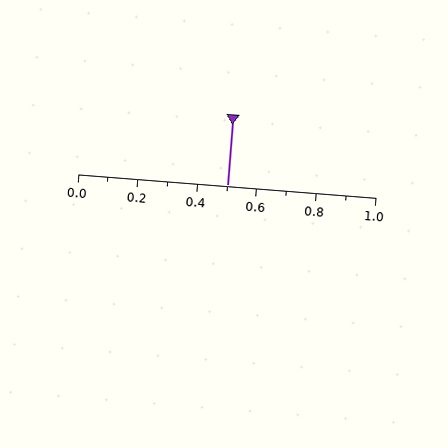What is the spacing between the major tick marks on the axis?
The major ticks are spaced 0.2 apart.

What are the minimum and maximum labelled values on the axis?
The axis runs from 0.0 to 1.0.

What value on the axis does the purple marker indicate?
The marker indicates approximately 0.5.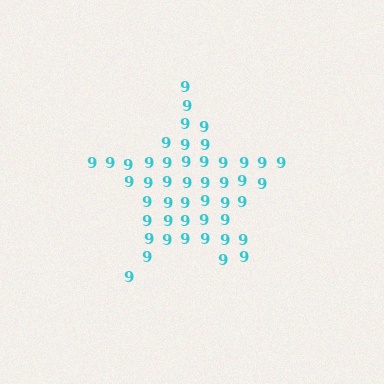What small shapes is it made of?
It is made of small digit 9's.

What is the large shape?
The large shape is a star.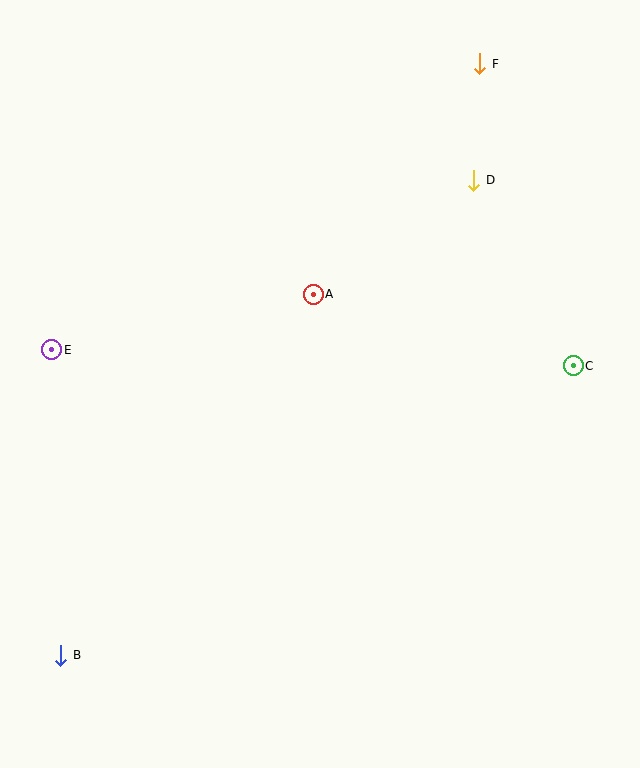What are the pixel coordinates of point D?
Point D is at (474, 180).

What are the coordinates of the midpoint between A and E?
The midpoint between A and E is at (182, 322).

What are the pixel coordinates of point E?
Point E is at (52, 350).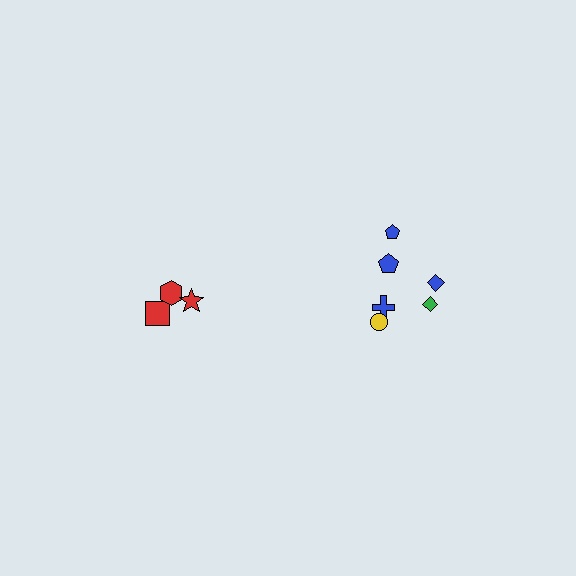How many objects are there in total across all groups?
There are 9 objects.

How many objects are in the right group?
There are 6 objects.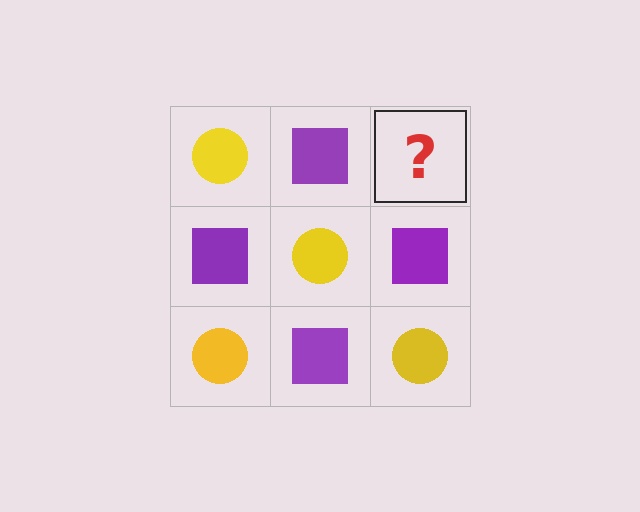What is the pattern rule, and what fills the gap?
The rule is that it alternates yellow circle and purple square in a checkerboard pattern. The gap should be filled with a yellow circle.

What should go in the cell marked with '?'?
The missing cell should contain a yellow circle.